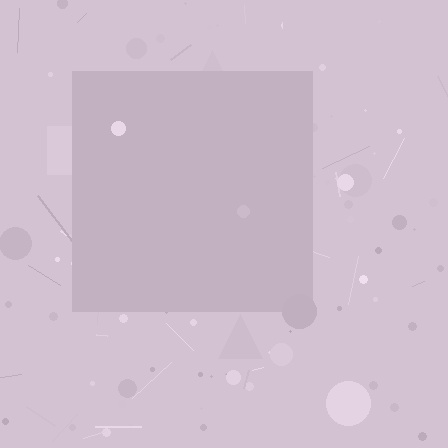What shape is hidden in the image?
A square is hidden in the image.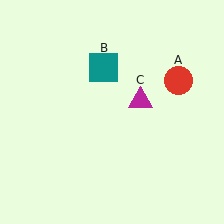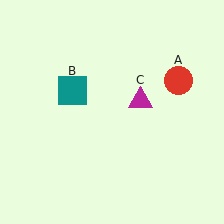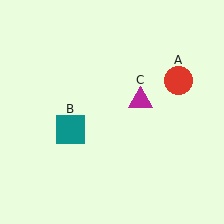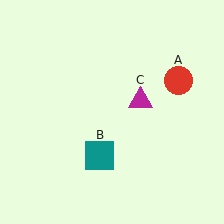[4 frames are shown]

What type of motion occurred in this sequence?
The teal square (object B) rotated counterclockwise around the center of the scene.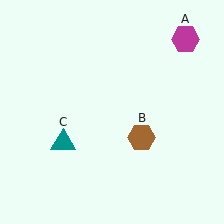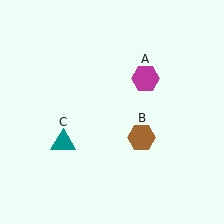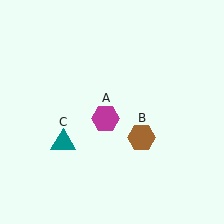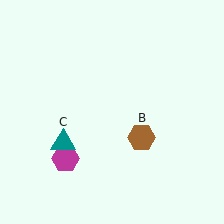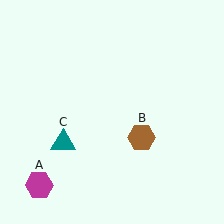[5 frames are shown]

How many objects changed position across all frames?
1 object changed position: magenta hexagon (object A).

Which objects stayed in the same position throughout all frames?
Brown hexagon (object B) and teal triangle (object C) remained stationary.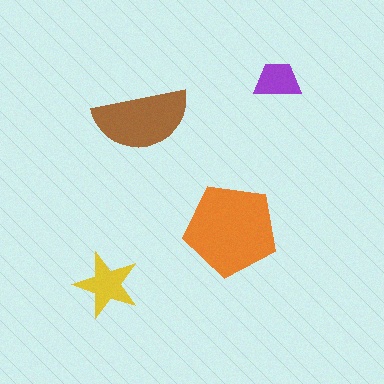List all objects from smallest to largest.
The purple trapezoid, the yellow star, the brown semicircle, the orange pentagon.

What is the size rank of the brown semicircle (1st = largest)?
2nd.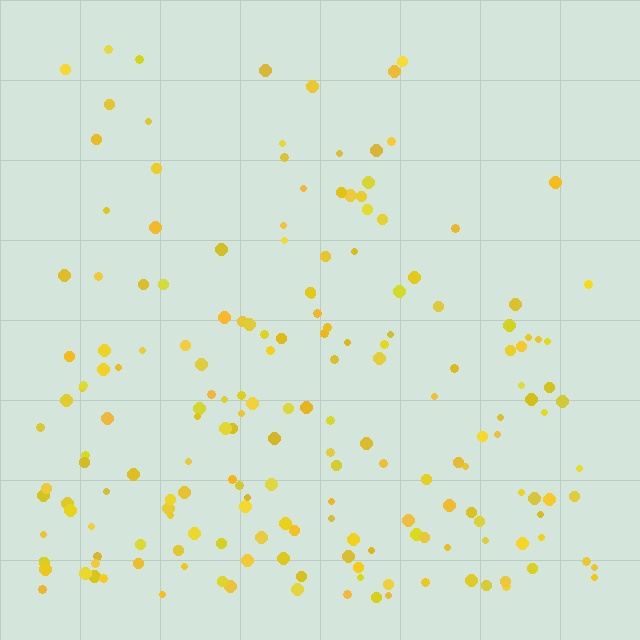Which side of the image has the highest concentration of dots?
The bottom.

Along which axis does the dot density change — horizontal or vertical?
Vertical.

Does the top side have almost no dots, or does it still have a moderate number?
Still a moderate number, just noticeably fewer than the bottom.